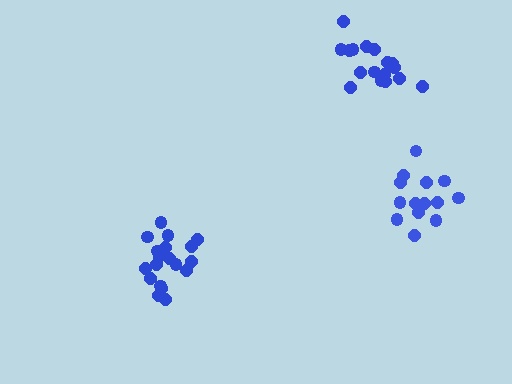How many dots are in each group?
Group 1: 14 dots, Group 2: 20 dots, Group 3: 17 dots (51 total).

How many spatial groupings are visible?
There are 3 spatial groupings.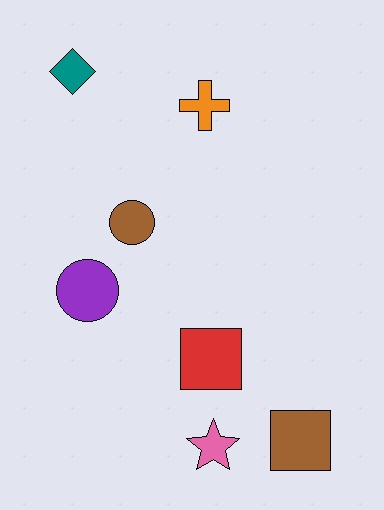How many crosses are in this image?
There is 1 cross.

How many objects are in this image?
There are 7 objects.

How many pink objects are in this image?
There is 1 pink object.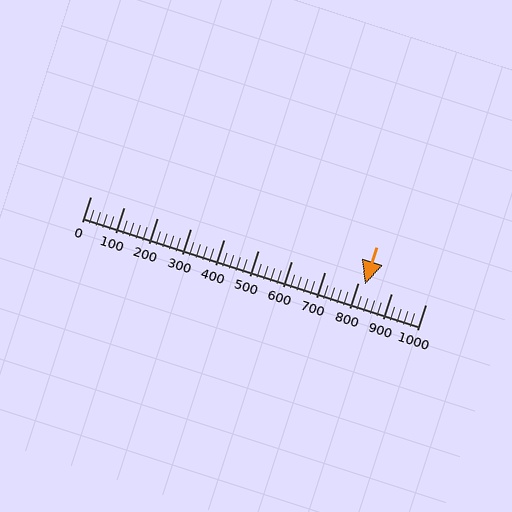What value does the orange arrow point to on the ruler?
The orange arrow points to approximately 819.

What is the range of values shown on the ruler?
The ruler shows values from 0 to 1000.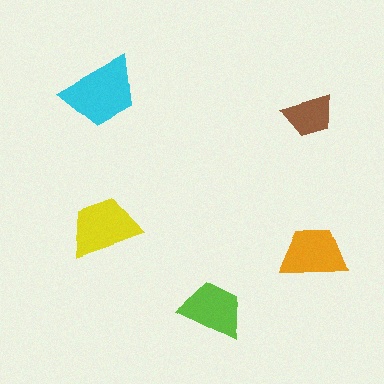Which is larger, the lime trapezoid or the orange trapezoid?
The orange one.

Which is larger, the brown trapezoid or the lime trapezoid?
The lime one.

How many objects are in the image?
There are 5 objects in the image.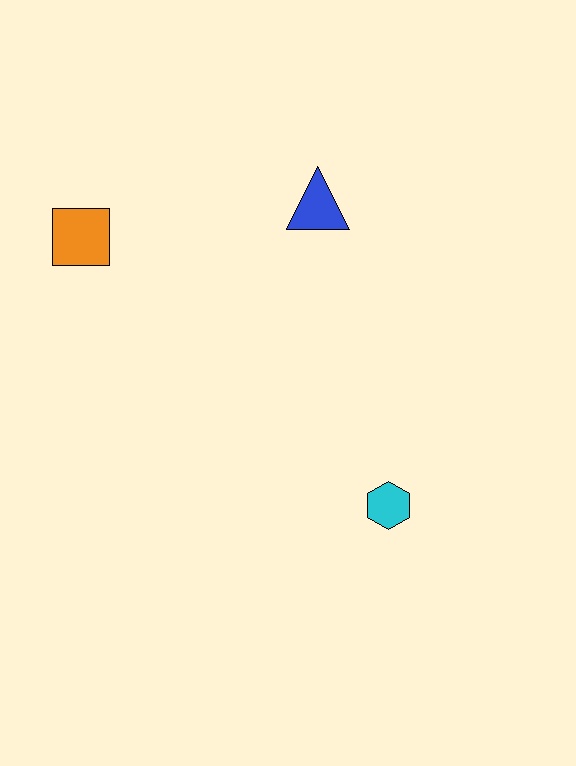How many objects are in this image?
There are 3 objects.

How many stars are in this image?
There are no stars.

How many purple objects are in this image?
There are no purple objects.